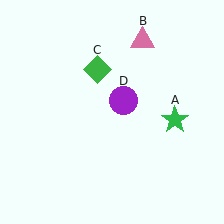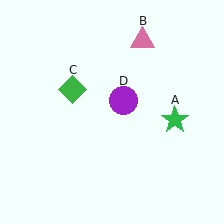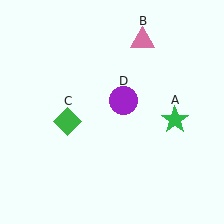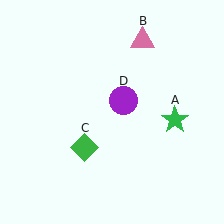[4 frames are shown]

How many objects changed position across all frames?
1 object changed position: green diamond (object C).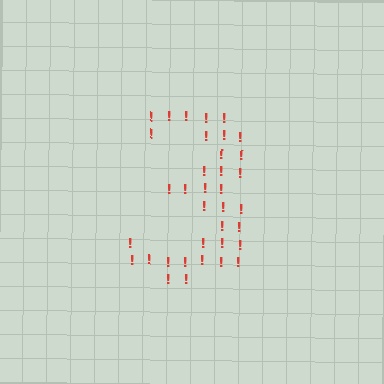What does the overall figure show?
The overall figure shows the digit 3.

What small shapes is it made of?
It is made of small exclamation marks.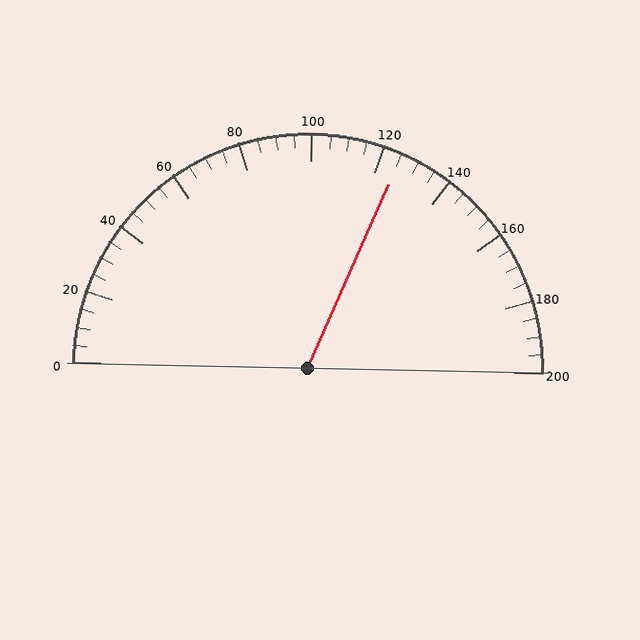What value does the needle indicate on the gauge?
The needle indicates approximately 125.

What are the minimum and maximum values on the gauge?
The gauge ranges from 0 to 200.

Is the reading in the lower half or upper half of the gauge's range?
The reading is in the upper half of the range (0 to 200).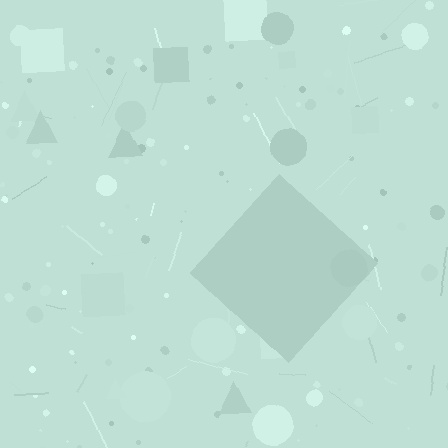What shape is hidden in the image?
A diamond is hidden in the image.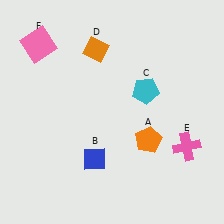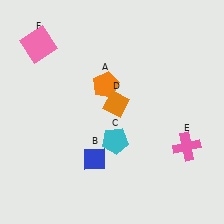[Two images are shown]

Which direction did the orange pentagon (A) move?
The orange pentagon (A) moved up.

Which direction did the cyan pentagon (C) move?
The cyan pentagon (C) moved down.